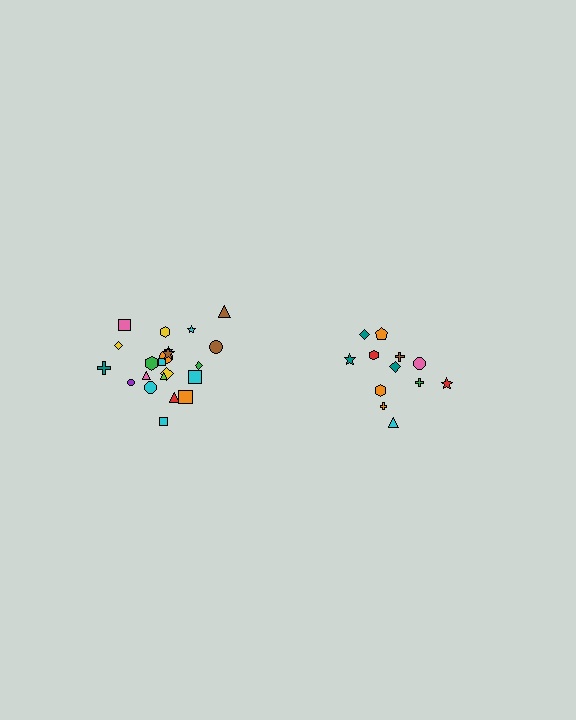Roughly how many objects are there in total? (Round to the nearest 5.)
Roughly 35 objects in total.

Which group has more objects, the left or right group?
The left group.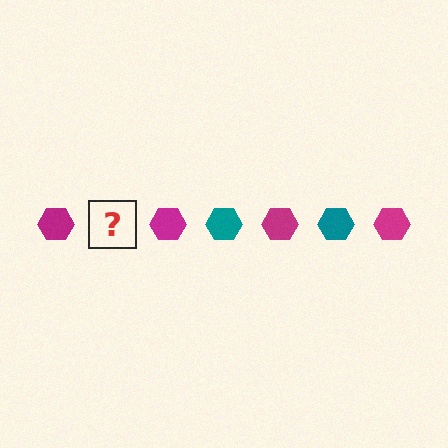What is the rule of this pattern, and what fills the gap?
The rule is that the pattern cycles through magenta, teal hexagons. The gap should be filled with a teal hexagon.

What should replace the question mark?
The question mark should be replaced with a teal hexagon.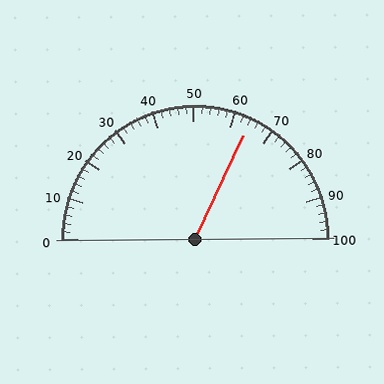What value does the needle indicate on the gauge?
The needle indicates approximately 64.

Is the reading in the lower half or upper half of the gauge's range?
The reading is in the upper half of the range (0 to 100).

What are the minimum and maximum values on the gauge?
The gauge ranges from 0 to 100.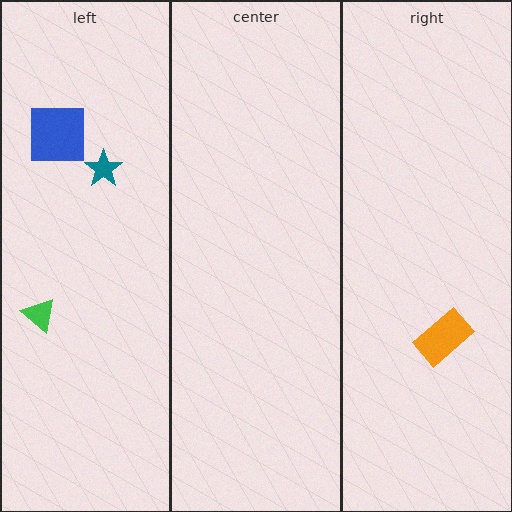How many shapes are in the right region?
1.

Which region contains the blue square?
The left region.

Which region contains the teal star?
The left region.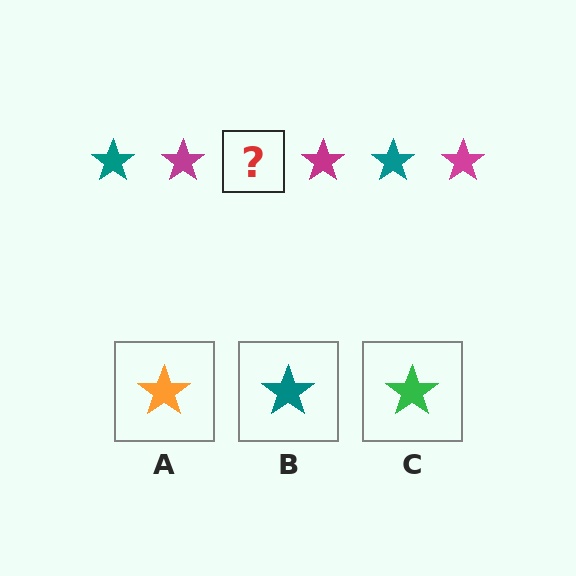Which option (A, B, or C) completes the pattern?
B.